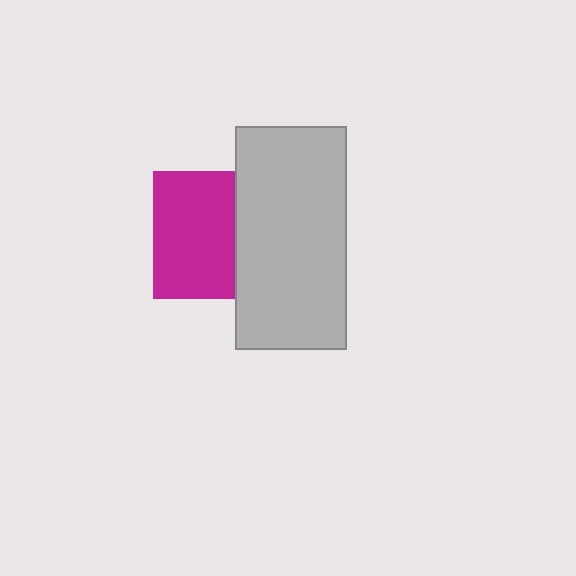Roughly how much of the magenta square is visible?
Most of it is visible (roughly 65%).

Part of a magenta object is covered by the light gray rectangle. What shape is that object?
It is a square.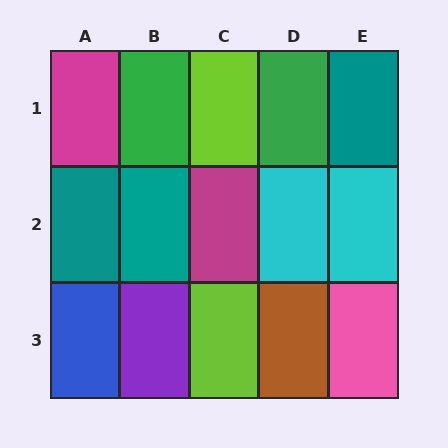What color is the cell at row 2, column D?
Cyan.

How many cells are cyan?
2 cells are cyan.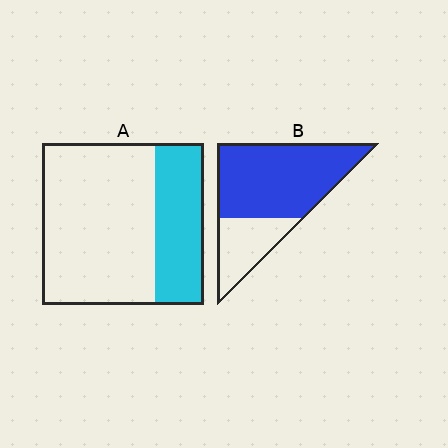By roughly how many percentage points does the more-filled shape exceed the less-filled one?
By roughly 40 percentage points (B over A).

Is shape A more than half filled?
No.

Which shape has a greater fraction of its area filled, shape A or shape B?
Shape B.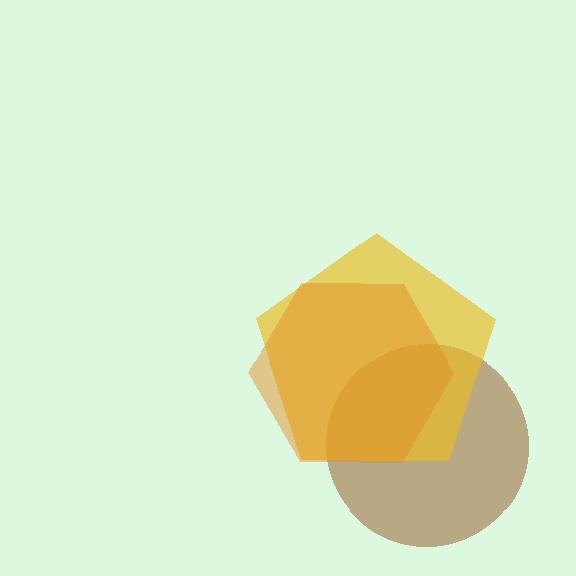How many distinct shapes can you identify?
There are 3 distinct shapes: a brown circle, a yellow pentagon, an orange hexagon.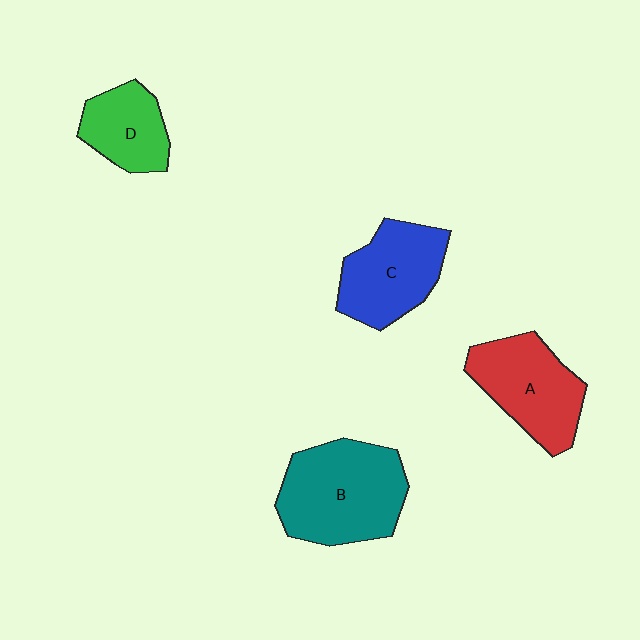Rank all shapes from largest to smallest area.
From largest to smallest: B (teal), A (red), C (blue), D (green).